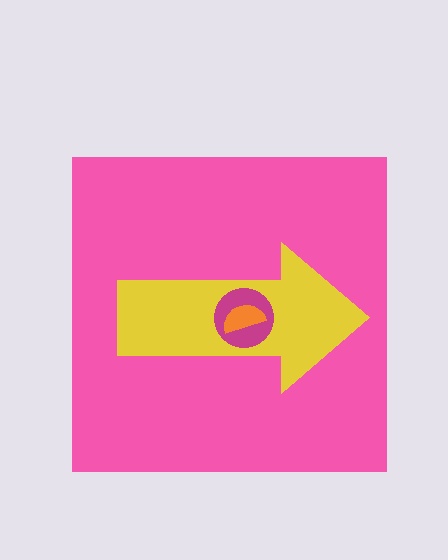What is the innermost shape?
The orange semicircle.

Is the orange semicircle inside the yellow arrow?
Yes.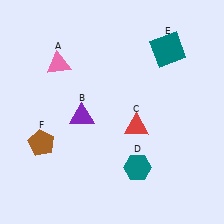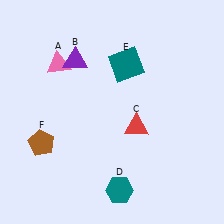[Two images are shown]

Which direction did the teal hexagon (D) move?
The teal hexagon (D) moved down.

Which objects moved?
The objects that moved are: the purple triangle (B), the teal hexagon (D), the teal square (E).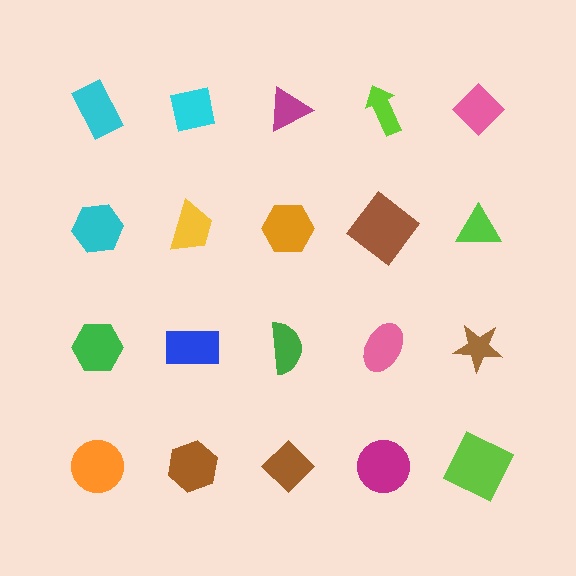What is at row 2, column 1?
A cyan hexagon.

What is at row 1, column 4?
A lime arrow.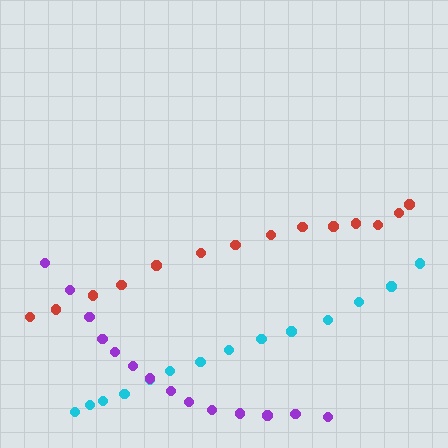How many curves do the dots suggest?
There are 3 distinct paths.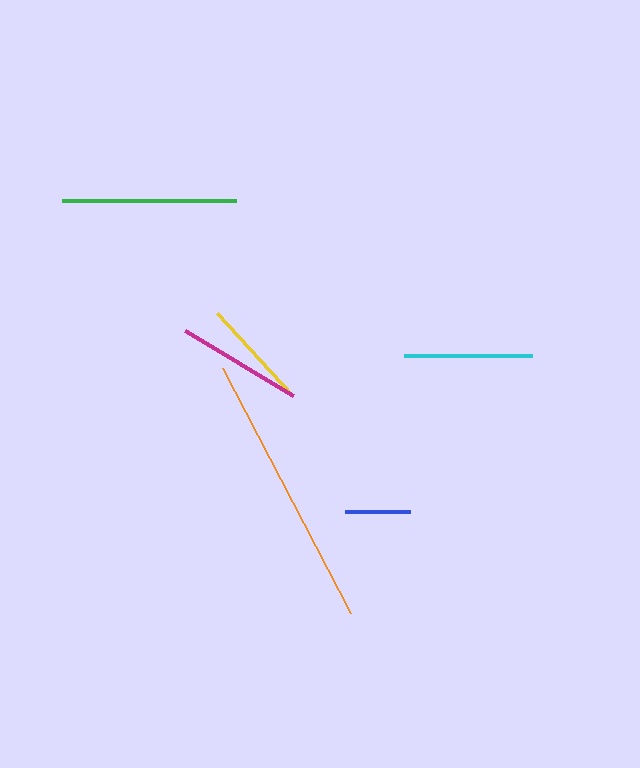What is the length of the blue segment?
The blue segment is approximately 65 pixels long.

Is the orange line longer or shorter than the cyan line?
The orange line is longer than the cyan line.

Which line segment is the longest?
The orange line is the longest at approximately 276 pixels.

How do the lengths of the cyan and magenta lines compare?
The cyan and magenta lines are approximately the same length.